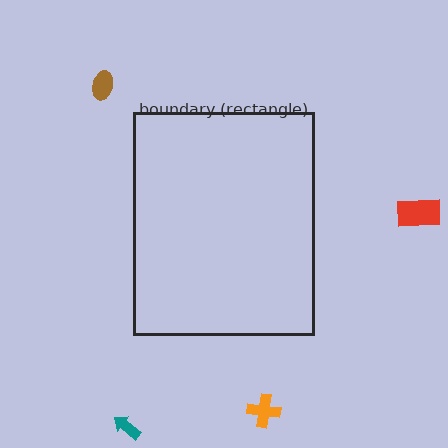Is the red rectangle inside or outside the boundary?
Outside.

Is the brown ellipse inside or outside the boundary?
Outside.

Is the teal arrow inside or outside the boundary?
Outside.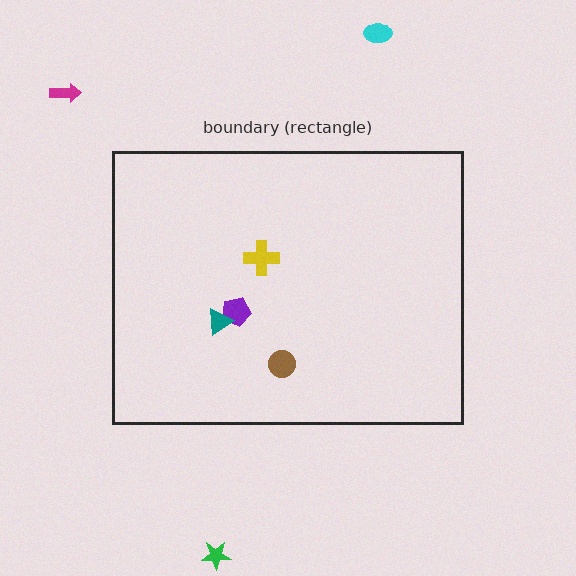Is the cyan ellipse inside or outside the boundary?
Outside.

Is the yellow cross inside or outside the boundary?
Inside.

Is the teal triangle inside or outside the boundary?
Inside.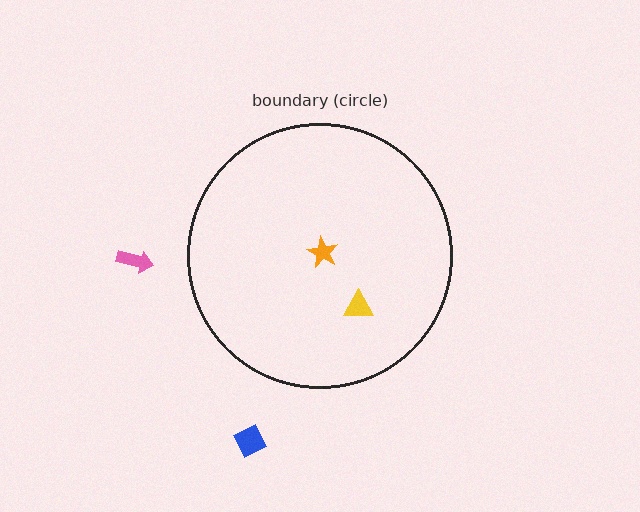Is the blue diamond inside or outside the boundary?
Outside.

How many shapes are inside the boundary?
2 inside, 2 outside.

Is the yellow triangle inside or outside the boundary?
Inside.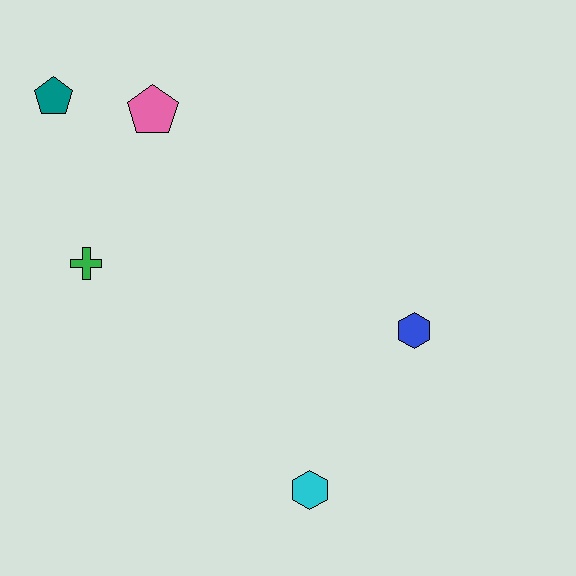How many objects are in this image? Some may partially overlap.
There are 5 objects.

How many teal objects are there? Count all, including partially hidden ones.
There is 1 teal object.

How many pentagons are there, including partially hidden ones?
There are 2 pentagons.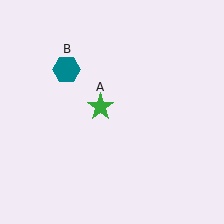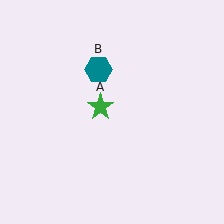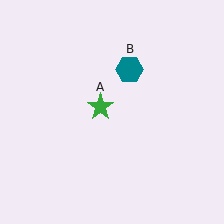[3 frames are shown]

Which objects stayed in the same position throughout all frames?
Green star (object A) remained stationary.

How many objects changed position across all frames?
1 object changed position: teal hexagon (object B).